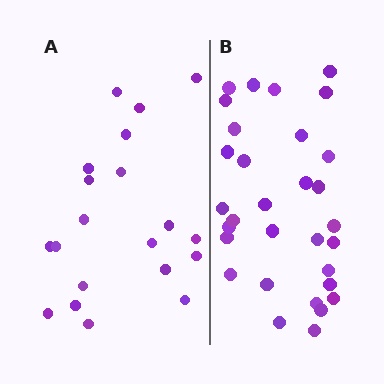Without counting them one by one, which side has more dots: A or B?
Region B (the right region) has more dots.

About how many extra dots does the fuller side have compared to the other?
Region B has roughly 12 or so more dots than region A.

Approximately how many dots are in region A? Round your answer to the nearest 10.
About 20 dots.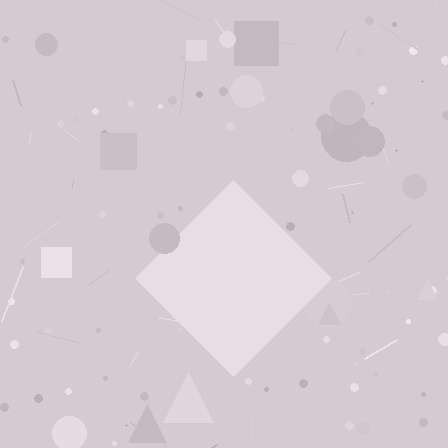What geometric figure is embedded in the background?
A diamond is embedded in the background.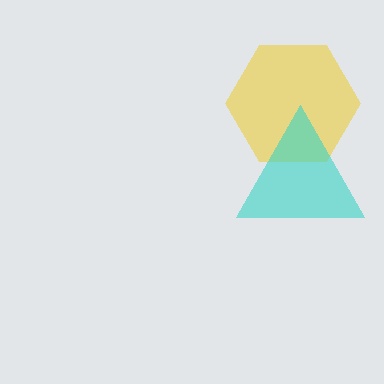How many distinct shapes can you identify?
There are 2 distinct shapes: a yellow hexagon, a cyan triangle.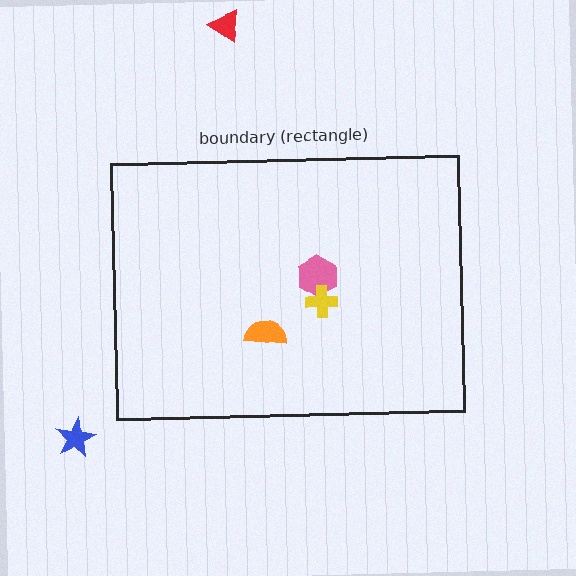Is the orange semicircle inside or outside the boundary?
Inside.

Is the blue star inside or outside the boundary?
Outside.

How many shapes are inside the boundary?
3 inside, 2 outside.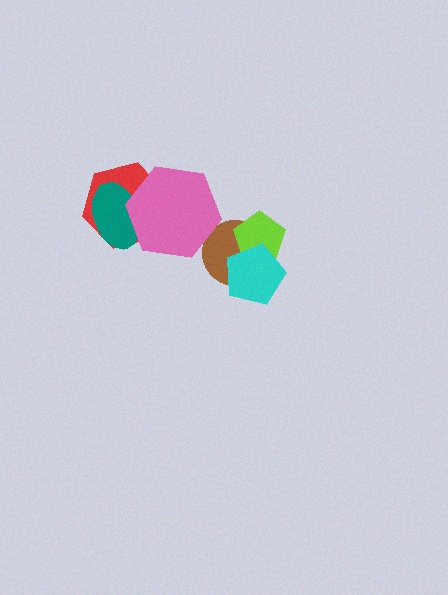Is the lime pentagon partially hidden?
Yes, it is partially covered by another shape.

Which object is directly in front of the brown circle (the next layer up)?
The lime pentagon is directly in front of the brown circle.